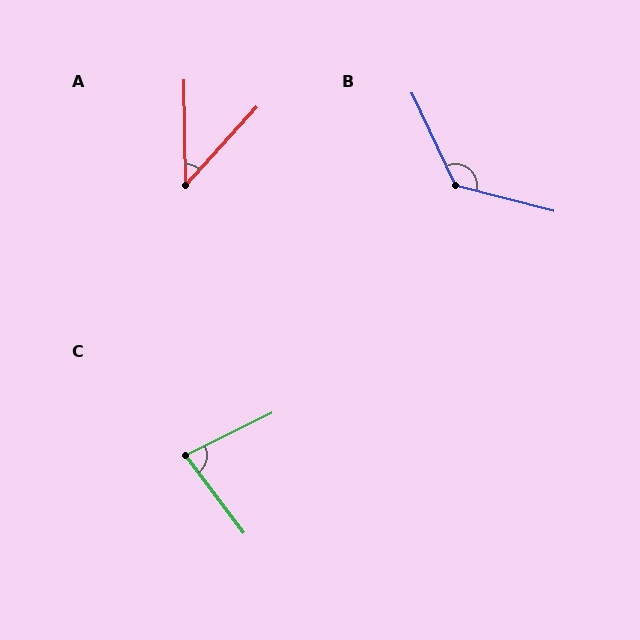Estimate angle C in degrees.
Approximately 79 degrees.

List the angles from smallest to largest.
A (43°), C (79°), B (130°).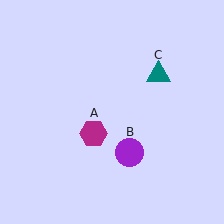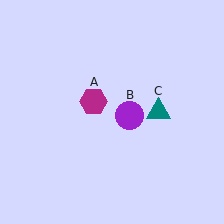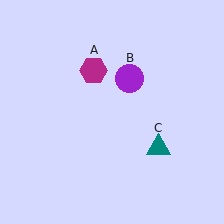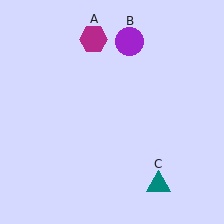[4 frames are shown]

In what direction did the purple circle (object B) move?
The purple circle (object B) moved up.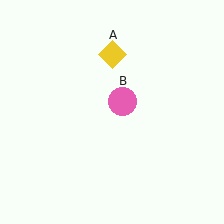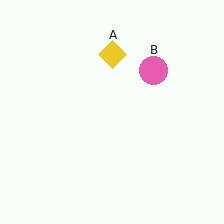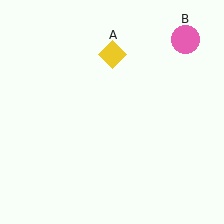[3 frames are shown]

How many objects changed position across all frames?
1 object changed position: pink circle (object B).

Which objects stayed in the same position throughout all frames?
Yellow diamond (object A) remained stationary.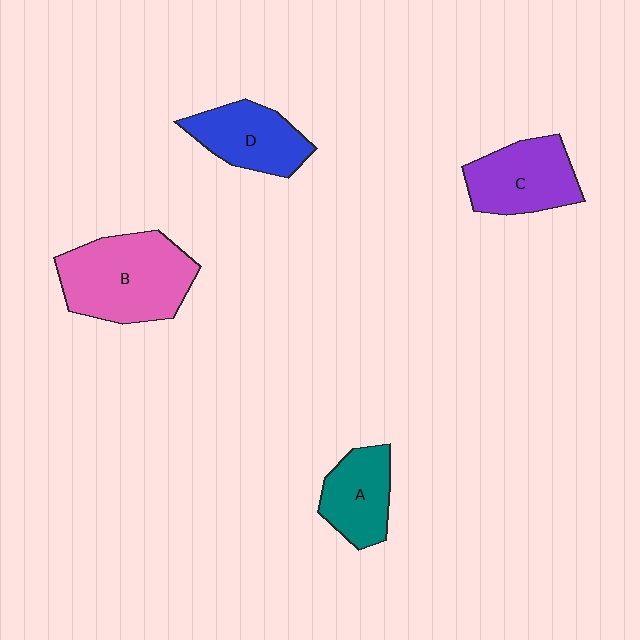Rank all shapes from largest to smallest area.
From largest to smallest: B (pink), C (purple), D (blue), A (teal).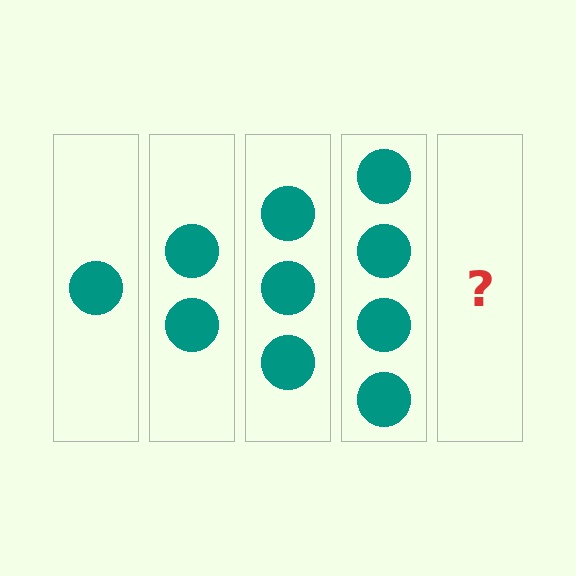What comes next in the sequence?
The next element should be 5 circles.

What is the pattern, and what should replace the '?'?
The pattern is that each step adds one more circle. The '?' should be 5 circles.